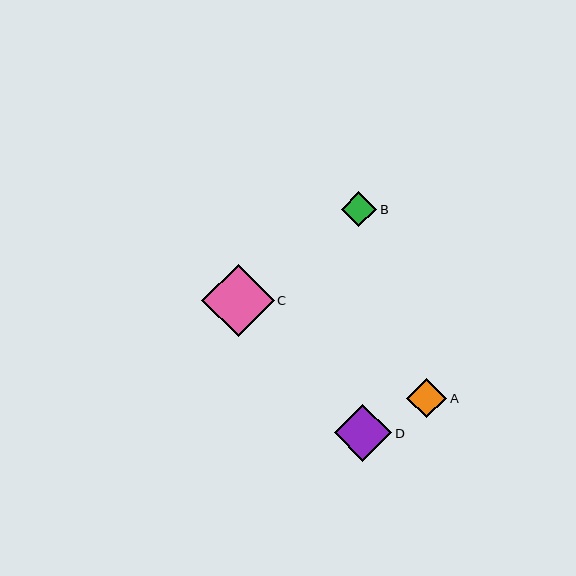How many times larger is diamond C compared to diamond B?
Diamond C is approximately 2.0 times the size of diamond B.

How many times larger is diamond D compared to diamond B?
Diamond D is approximately 1.6 times the size of diamond B.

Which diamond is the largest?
Diamond C is the largest with a size of approximately 72 pixels.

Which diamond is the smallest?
Diamond B is the smallest with a size of approximately 36 pixels.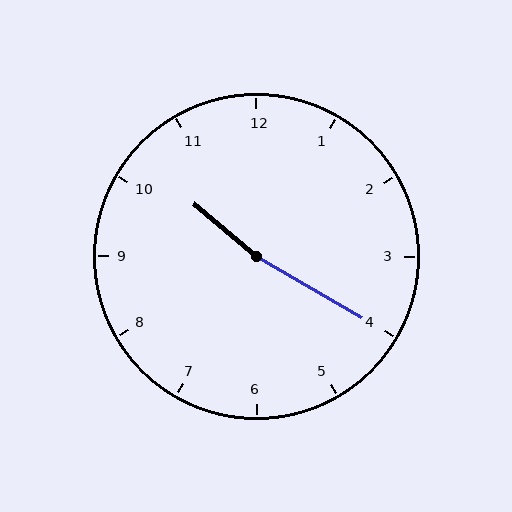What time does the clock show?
10:20.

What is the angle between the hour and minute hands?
Approximately 170 degrees.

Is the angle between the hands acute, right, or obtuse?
It is obtuse.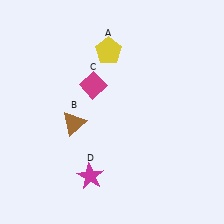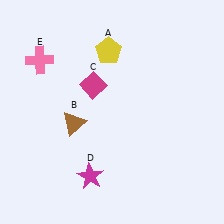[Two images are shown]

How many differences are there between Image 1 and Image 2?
There is 1 difference between the two images.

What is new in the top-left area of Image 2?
A pink cross (E) was added in the top-left area of Image 2.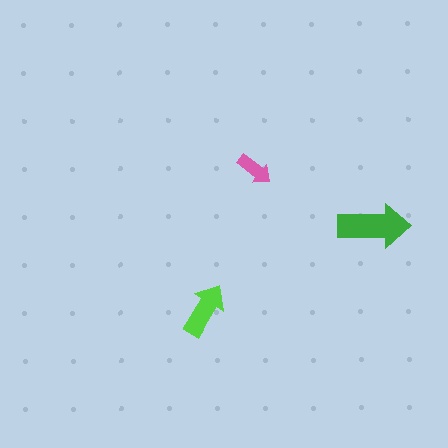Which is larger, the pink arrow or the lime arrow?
The lime one.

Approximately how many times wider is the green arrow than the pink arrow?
About 2 times wider.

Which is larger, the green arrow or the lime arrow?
The green one.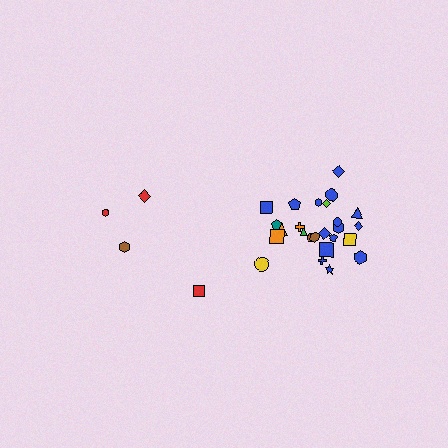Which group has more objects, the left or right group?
The right group.